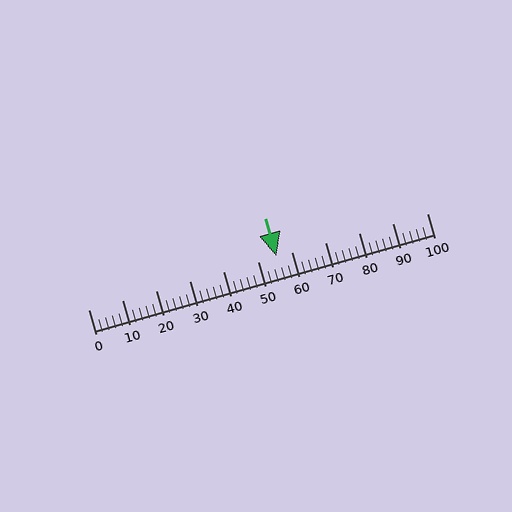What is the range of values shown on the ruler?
The ruler shows values from 0 to 100.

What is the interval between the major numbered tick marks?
The major tick marks are spaced 10 units apart.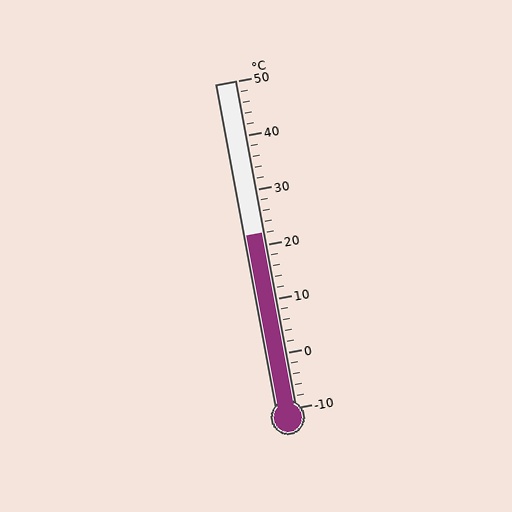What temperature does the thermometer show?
The thermometer shows approximately 22°C.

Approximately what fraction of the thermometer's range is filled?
The thermometer is filled to approximately 55% of its range.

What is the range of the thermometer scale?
The thermometer scale ranges from -10°C to 50°C.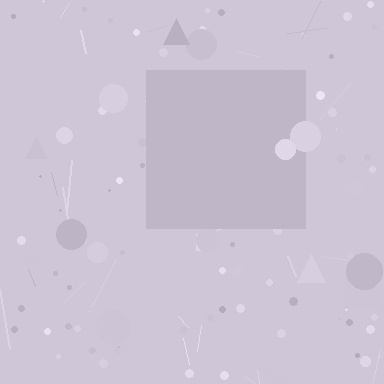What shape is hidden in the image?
A square is hidden in the image.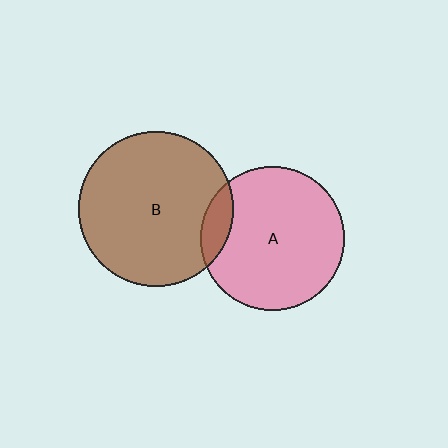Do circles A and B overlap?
Yes.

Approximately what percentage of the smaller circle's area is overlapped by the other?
Approximately 10%.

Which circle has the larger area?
Circle B (brown).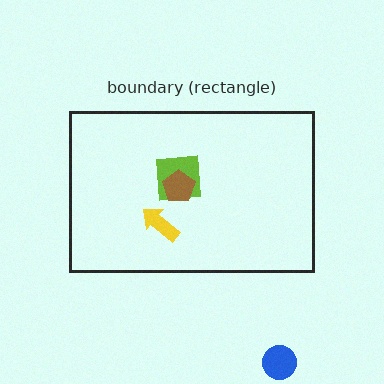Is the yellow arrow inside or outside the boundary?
Inside.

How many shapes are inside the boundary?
3 inside, 1 outside.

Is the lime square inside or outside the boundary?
Inside.